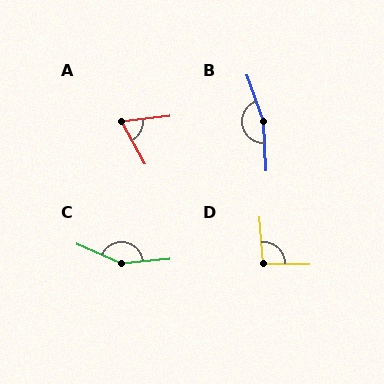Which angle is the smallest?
A, at approximately 68 degrees.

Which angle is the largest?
B, at approximately 163 degrees.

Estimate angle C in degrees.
Approximately 150 degrees.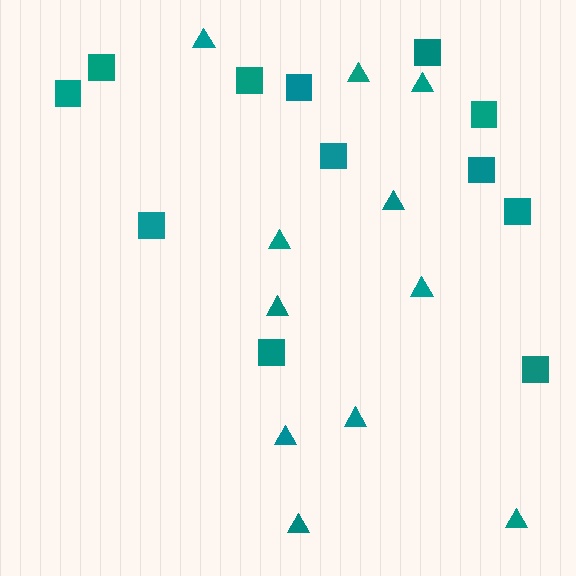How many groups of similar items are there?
There are 2 groups: one group of squares (12) and one group of triangles (11).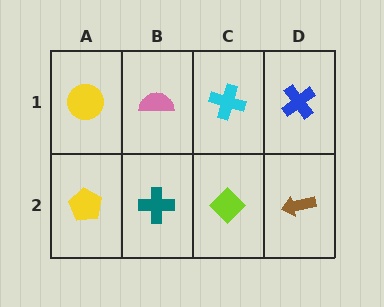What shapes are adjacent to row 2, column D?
A blue cross (row 1, column D), a lime diamond (row 2, column C).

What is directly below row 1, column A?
A yellow pentagon.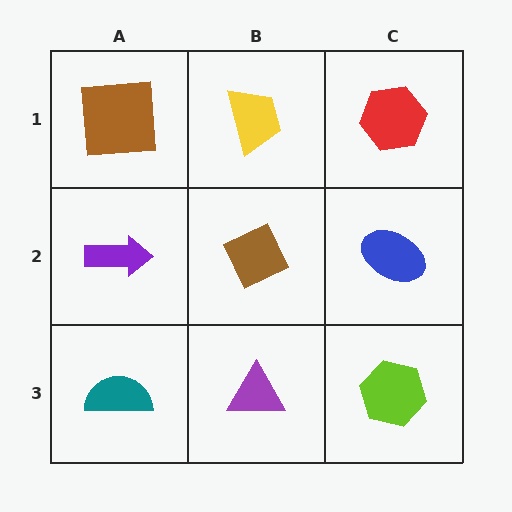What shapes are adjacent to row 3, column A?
A purple arrow (row 2, column A), a purple triangle (row 3, column B).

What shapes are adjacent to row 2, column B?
A yellow trapezoid (row 1, column B), a purple triangle (row 3, column B), a purple arrow (row 2, column A), a blue ellipse (row 2, column C).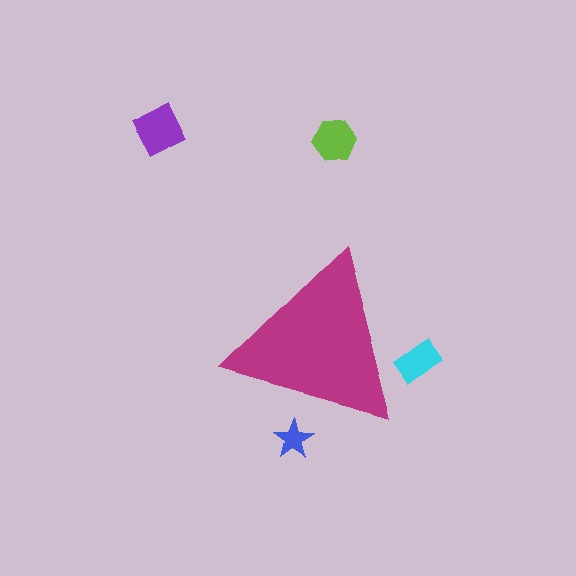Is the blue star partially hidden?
Yes, the blue star is partially hidden behind the magenta triangle.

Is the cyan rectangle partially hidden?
Yes, the cyan rectangle is partially hidden behind the magenta triangle.